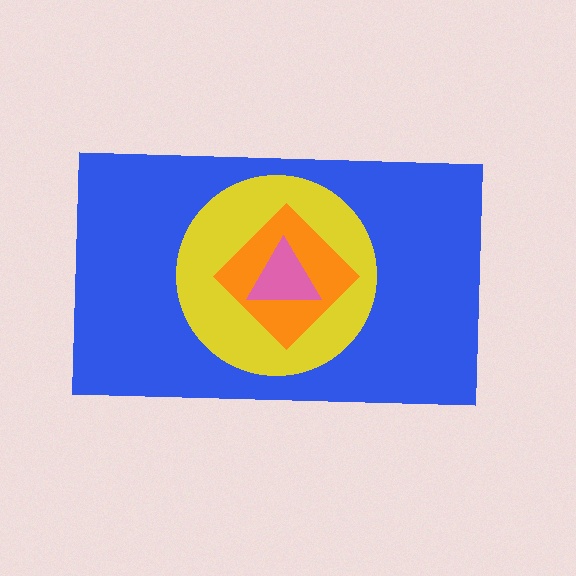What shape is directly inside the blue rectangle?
The yellow circle.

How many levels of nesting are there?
4.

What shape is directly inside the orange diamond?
The pink triangle.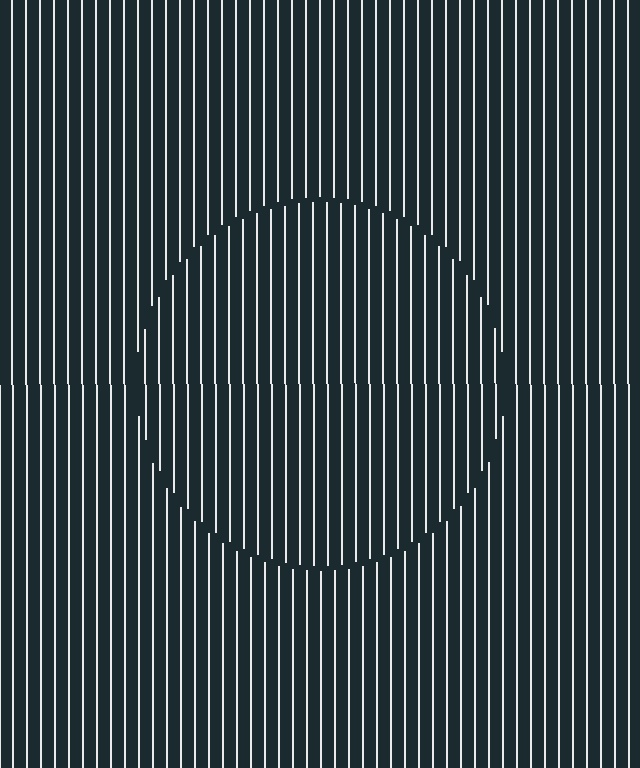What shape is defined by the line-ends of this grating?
An illusory circle. The interior of the shape contains the same grating, shifted by half a period — the contour is defined by the phase discontinuity where line-ends from the inner and outer gratings abut.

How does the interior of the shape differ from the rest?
The interior of the shape contains the same grating, shifted by half a period — the contour is defined by the phase discontinuity where line-ends from the inner and outer gratings abut.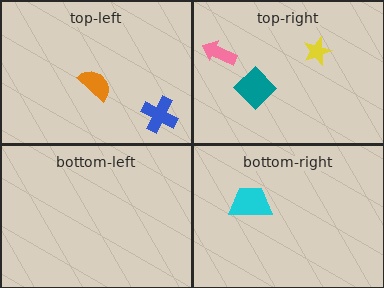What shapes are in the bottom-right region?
The cyan trapezoid.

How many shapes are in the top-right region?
3.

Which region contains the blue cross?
The top-left region.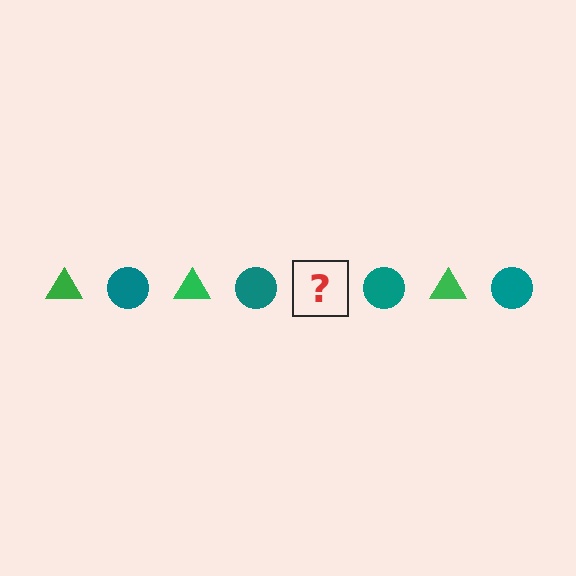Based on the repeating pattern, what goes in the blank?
The blank should be a green triangle.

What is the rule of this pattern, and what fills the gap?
The rule is that the pattern alternates between green triangle and teal circle. The gap should be filled with a green triangle.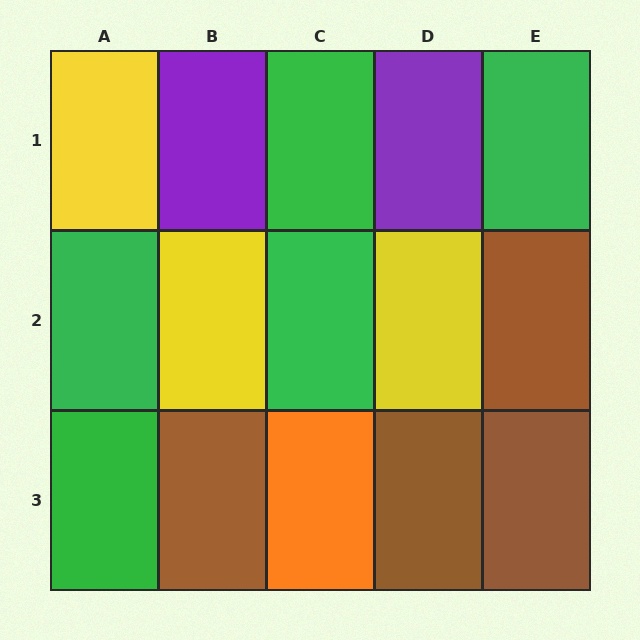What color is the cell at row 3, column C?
Orange.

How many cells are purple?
2 cells are purple.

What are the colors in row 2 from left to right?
Green, yellow, green, yellow, brown.